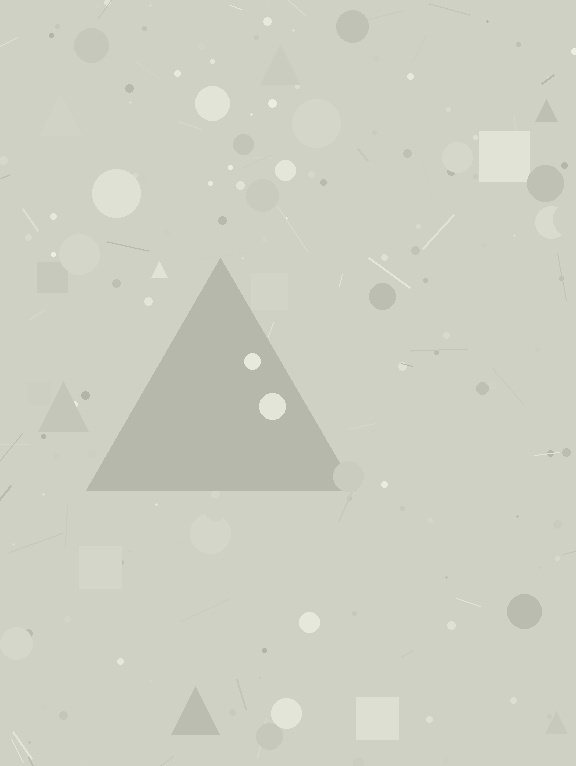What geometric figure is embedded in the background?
A triangle is embedded in the background.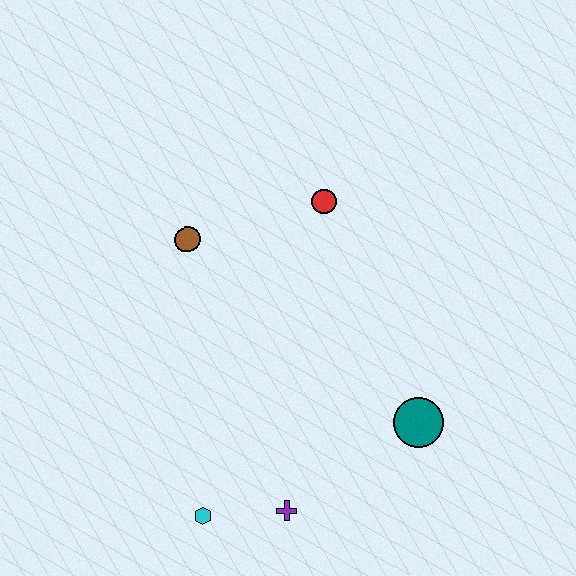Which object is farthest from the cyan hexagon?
The red circle is farthest from the cyan hexagon.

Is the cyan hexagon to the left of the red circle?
Yes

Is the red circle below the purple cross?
No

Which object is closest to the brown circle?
The red circle is closest to the brown circle.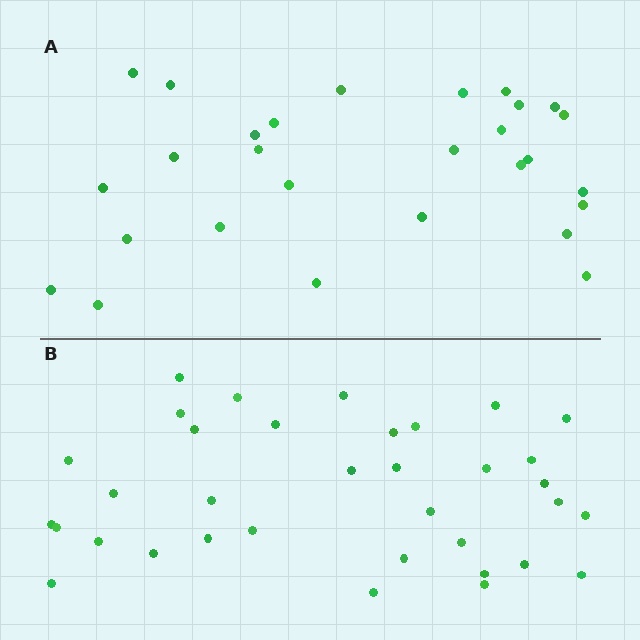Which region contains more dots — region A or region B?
Region B (the bottom region) has more dots.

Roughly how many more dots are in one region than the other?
Region B has roughly 8 or so more dots than region A.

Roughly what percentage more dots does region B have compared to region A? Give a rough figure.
About 25% more.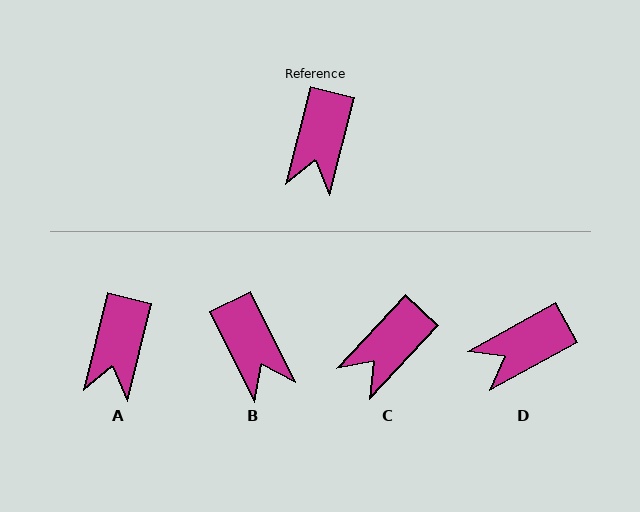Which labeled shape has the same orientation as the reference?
A.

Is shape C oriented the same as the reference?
No, it is off by about 29 degrees.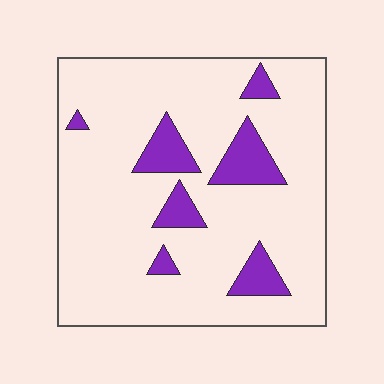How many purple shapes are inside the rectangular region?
7.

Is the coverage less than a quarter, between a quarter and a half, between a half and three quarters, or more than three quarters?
Less than a quarter.